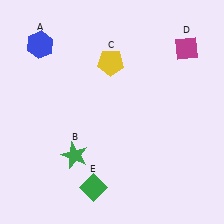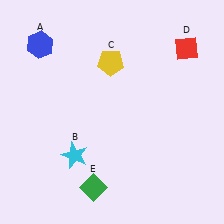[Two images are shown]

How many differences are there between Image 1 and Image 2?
There are 2 differences between the two images.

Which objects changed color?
B changed from green to cyan. D changed from magenta to red.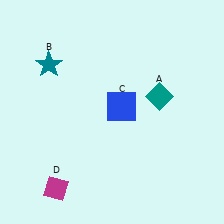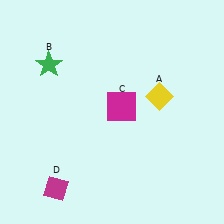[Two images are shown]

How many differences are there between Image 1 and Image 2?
There are 3 differences between the two images.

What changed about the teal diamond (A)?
In Image 1, A is teal. In Image 2, it changed to yellow.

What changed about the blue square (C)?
In Image 1, C is blue. In Image 2, it changed to magenta.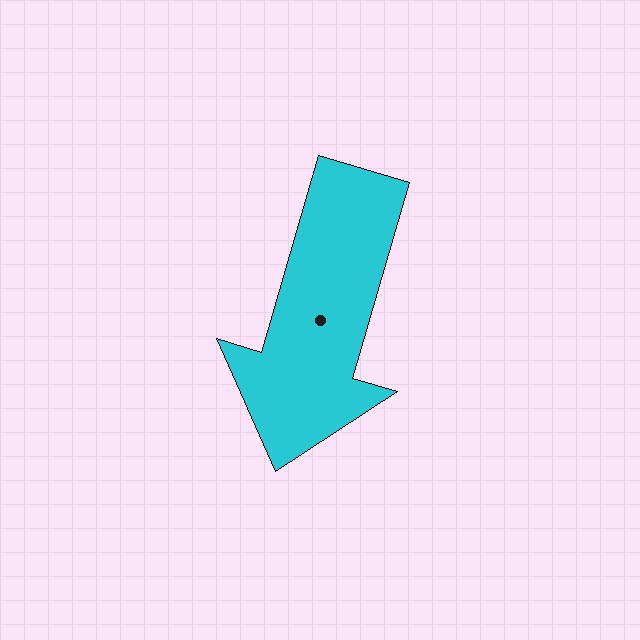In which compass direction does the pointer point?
South.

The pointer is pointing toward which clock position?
Roughly 7 o'clock.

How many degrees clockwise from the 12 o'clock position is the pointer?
Approximately 196 degrees.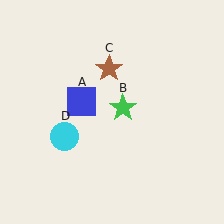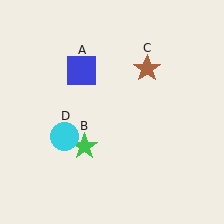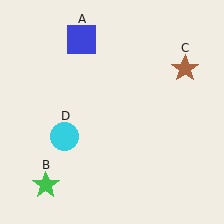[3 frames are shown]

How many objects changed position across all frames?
3 objects changed position: blue square (object A), green star (object B), brown star (object C).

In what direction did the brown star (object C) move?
The brown star (object C) moved right.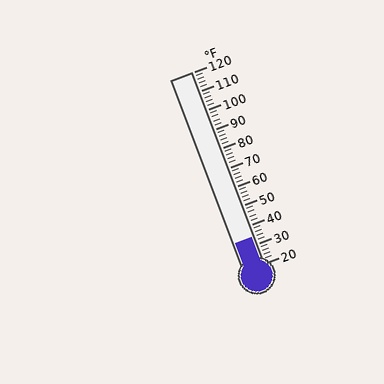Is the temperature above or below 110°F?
The temperature is below 110°F.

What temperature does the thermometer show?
The thermometer shows approximately 34°F.